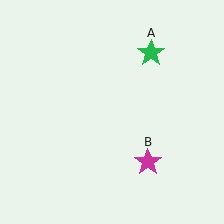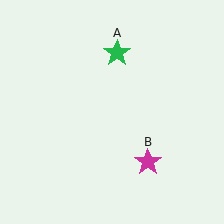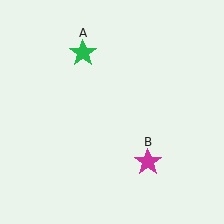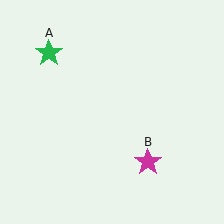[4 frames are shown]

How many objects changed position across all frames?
1 object changed position: green star (object A).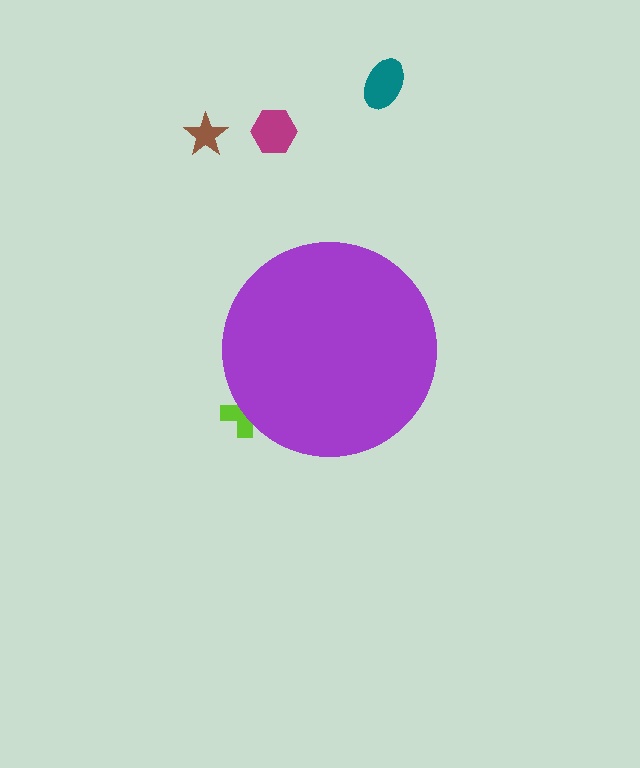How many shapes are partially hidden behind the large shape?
1 shape is partially hidden.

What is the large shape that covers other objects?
A purple circle.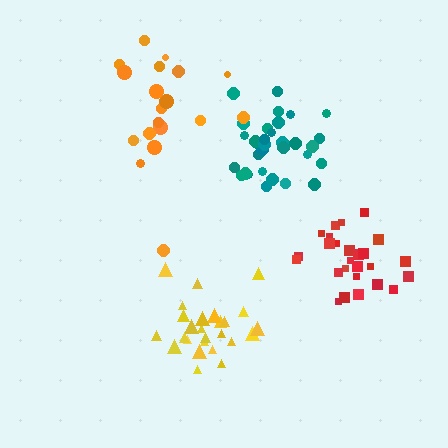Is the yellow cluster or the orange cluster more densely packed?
Yellow.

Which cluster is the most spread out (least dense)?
Orange.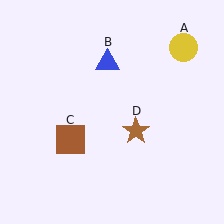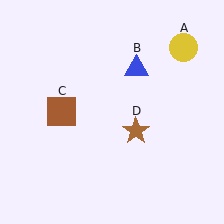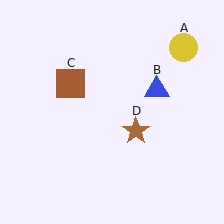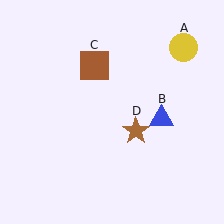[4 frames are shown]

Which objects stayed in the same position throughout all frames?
Yellow circle (object A) and brown star (object D) remained stationary.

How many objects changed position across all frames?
2 objects changed position: blue triangle (object B), brown square (object C).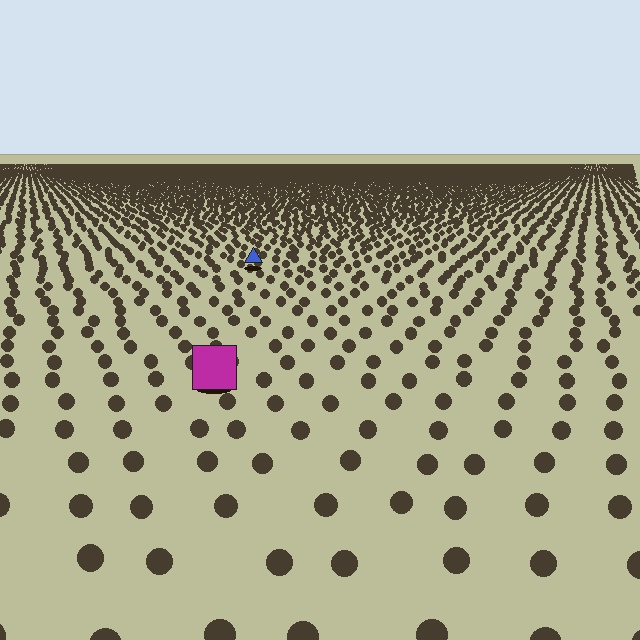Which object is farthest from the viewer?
The blue triangle is farthest from the viewer. It appears smaller and the ground texture around it is denser.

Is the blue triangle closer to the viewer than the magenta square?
No. The magenta square is closer — you can tell from the texture gradient: the ground texture is coarser near it.